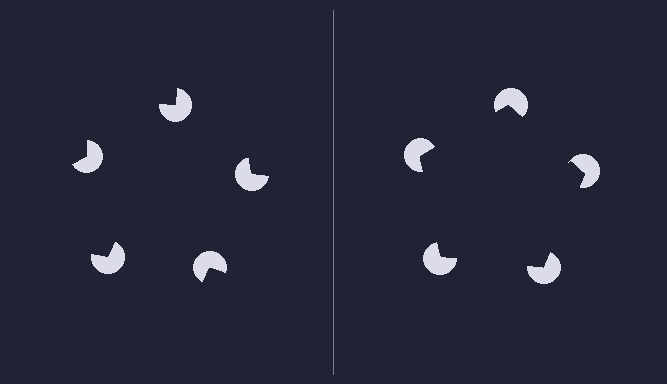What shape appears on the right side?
An illusory pentagon.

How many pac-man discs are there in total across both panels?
10 — 5 on each side.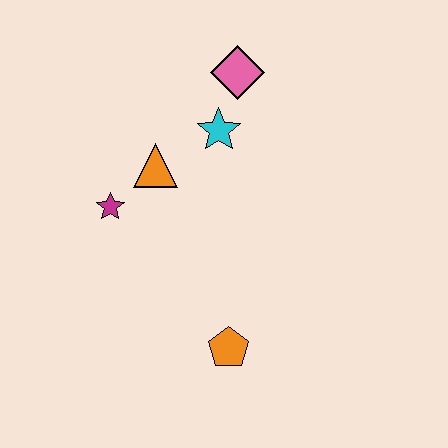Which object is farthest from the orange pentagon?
The pink diamond is farthest from the orange pentagon.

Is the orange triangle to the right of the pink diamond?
No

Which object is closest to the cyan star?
The pink diamond is closest to the cyan star.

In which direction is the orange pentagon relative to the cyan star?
The orange pentagon is below the cyan star.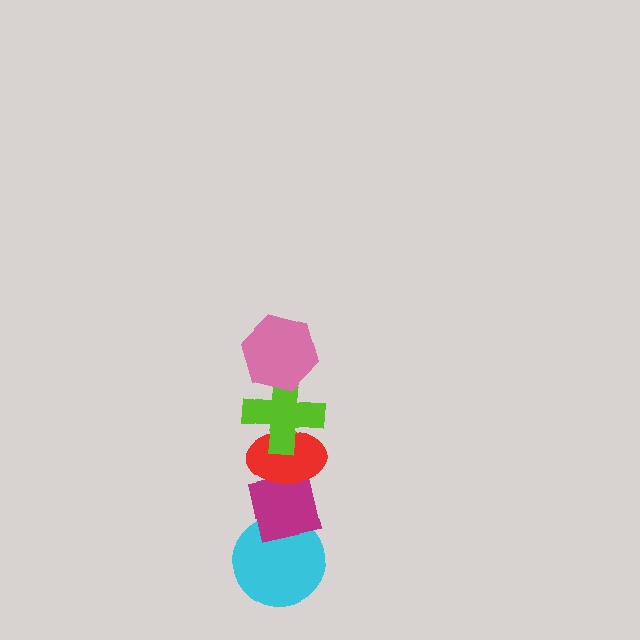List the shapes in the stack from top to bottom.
From top to bottom: the pink hexagon, the lime cross, the red ellipse, the magenta square, the cyan circle.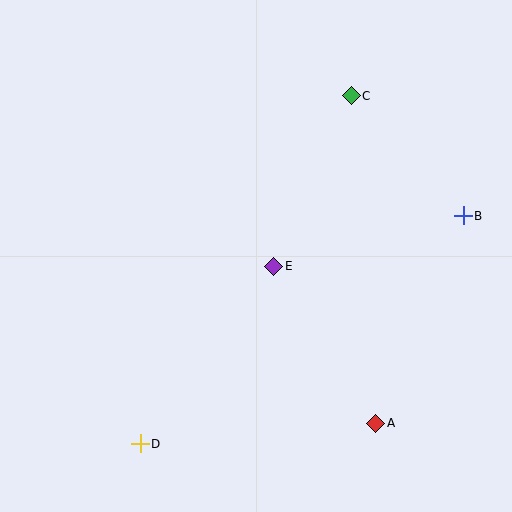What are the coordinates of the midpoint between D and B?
The midpoint between D and B is at (302, 330).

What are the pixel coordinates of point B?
Point B is at (463, 216).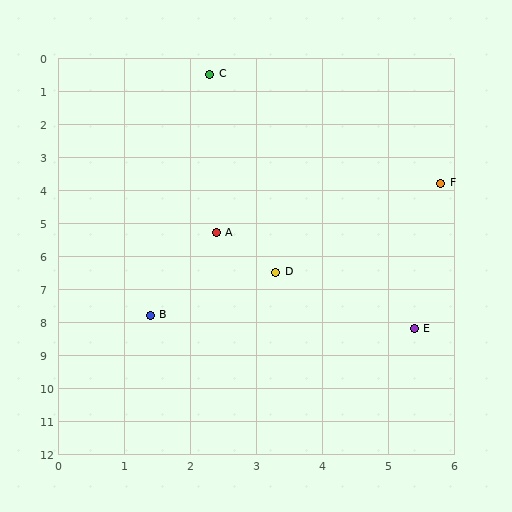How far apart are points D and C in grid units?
Points D and C are about 6.1 grid units apart.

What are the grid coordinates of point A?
Point A is at approximately (2.4, 5.3).